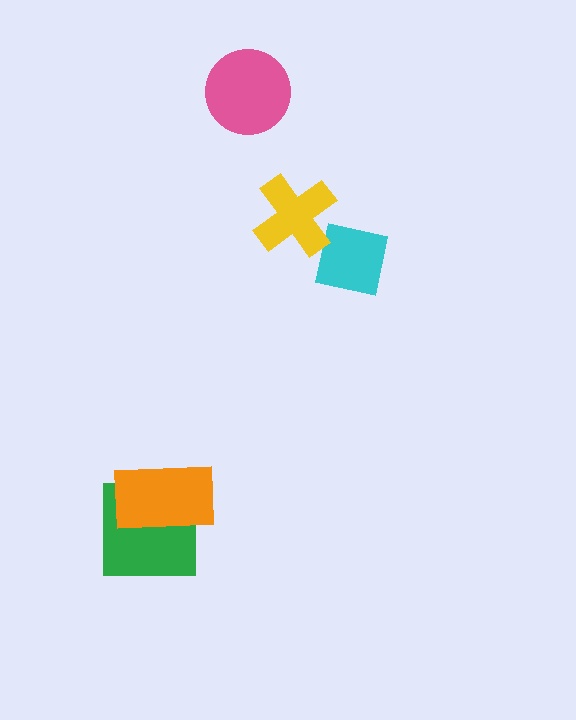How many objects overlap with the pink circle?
0 objects overlap with the pink circle.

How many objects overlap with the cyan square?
0 objects overlap with the cyan square.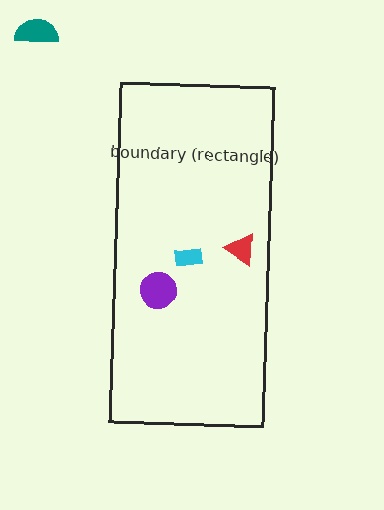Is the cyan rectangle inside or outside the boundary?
Inside.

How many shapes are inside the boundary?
3 inside, 1 outside.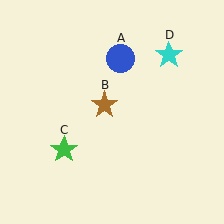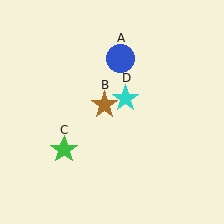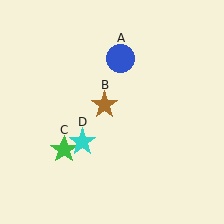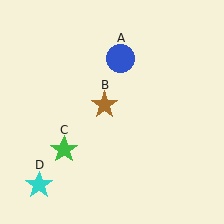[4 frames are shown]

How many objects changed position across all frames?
1 object changed position: cyan star (object D).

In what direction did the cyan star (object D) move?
The cyan star (object D) moved down and to the left.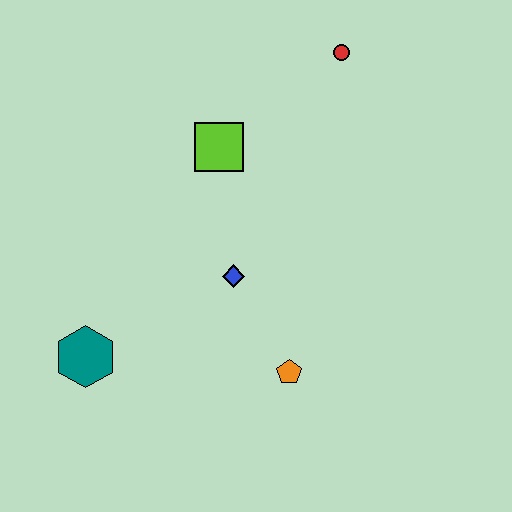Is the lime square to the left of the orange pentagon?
Yes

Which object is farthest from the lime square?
The teal hexagon is farthest from the lime square.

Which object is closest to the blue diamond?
The orange pentagon is closest to the blue diamond.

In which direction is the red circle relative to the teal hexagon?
The red circle is above the teal hexagon.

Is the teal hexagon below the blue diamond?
Yes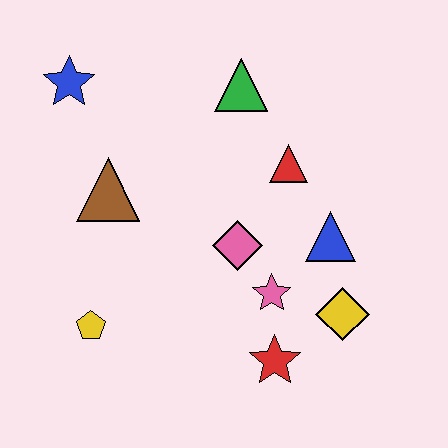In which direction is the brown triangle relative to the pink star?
The brown triangle is to the left of the pink star.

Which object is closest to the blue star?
The brown triangle is closest to the blue star.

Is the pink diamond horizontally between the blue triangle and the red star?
No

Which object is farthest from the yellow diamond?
The blue star is farthest from the yellow diamond.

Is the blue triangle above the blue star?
No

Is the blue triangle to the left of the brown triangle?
No